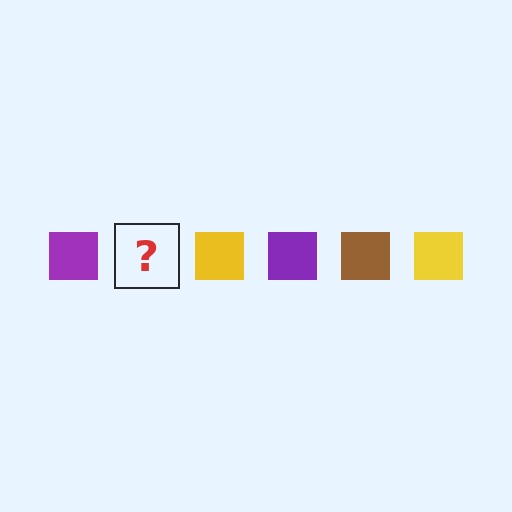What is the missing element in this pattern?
The missing element is a brown square.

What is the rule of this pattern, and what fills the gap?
The rule is that the pattern cycles through purple, brown, yellow squares. The gap should be filled with a brown square.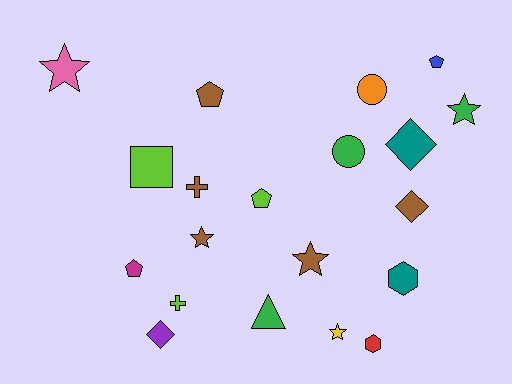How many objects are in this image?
There are 20 objects.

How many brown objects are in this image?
There are 5 brown objects.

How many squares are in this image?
There is 1 square.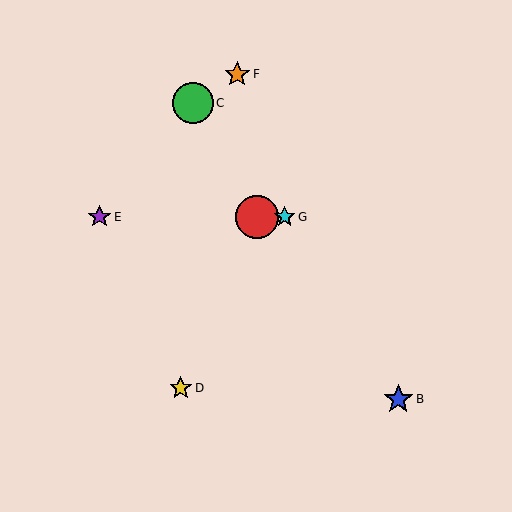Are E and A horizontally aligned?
Yes, both are at y≈217.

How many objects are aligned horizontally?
3 objects (A, E, G) are aligned horizontally.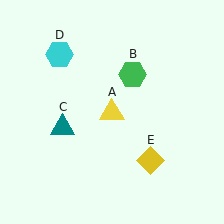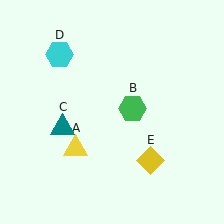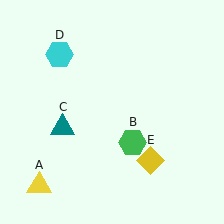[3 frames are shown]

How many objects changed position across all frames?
2 objects changed position: yellow triangle (object A), green hexagon (object B).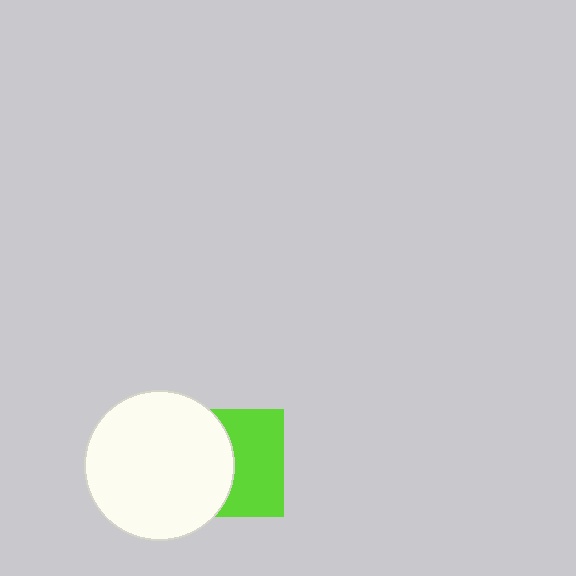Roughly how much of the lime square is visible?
About half of it is visible (roughly 51%).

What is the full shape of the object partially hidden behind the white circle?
The partially hidden object is a lime square.